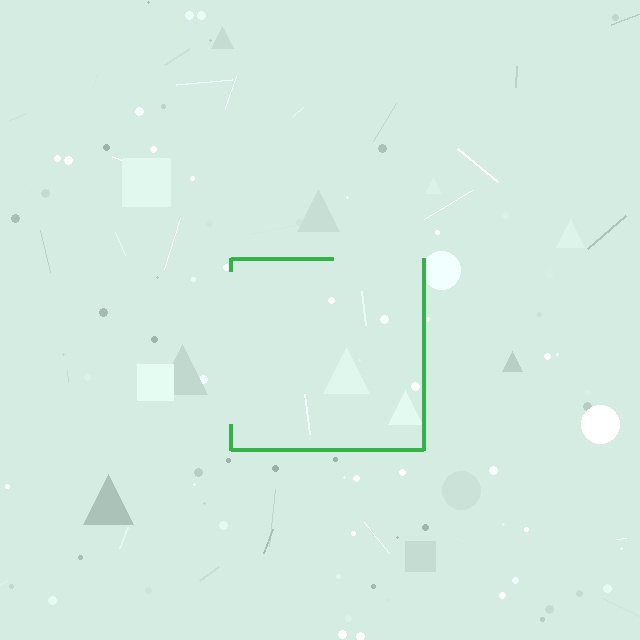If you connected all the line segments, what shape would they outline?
They would outline a square.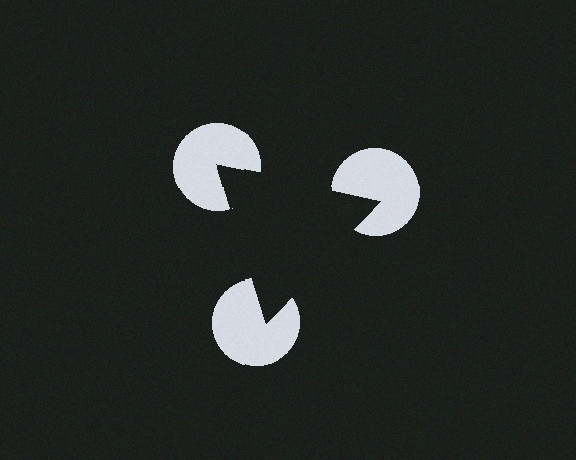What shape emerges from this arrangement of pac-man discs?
An illusory triangle — its edges are inferred from the aligned wedge cuts in the pac-man discs, not physically drawn.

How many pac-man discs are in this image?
There are 3 — one at each vertex of the illusory triangle.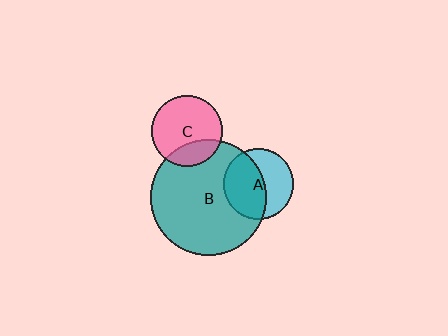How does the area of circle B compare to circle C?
Approximately 2.7 times.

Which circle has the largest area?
Circle B (teal).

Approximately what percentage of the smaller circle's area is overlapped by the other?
Approximately 55%.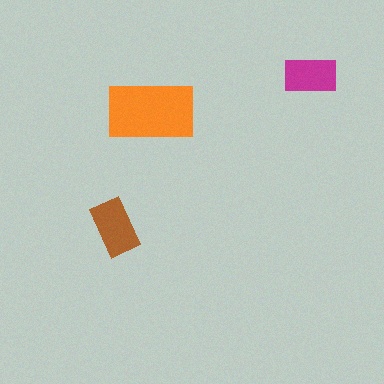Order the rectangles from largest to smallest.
the orange one, the brown one, the magenta one.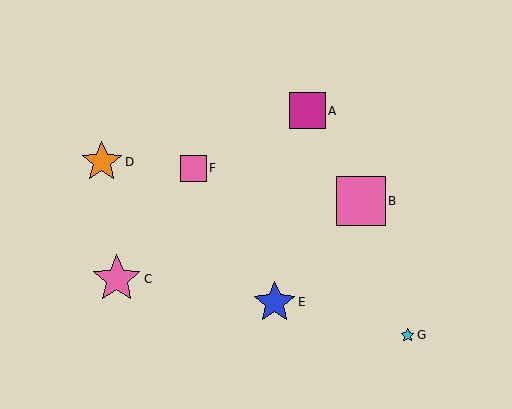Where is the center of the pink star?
The center of the pink star is at (117, 279).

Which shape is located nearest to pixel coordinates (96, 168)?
The orange star (labeled D) at (102, 162) is nearest to that location.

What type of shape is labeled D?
Shape D is an orange star.